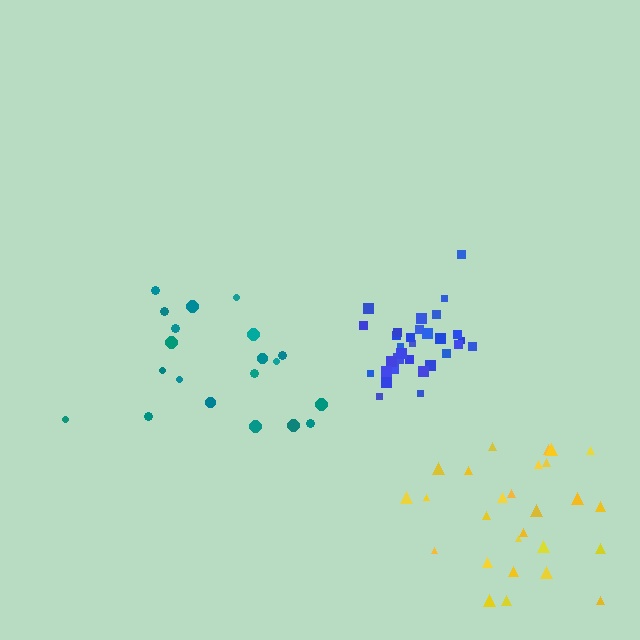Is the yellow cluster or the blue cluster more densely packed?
Blue.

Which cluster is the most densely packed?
Blue.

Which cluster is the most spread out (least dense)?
Yellow.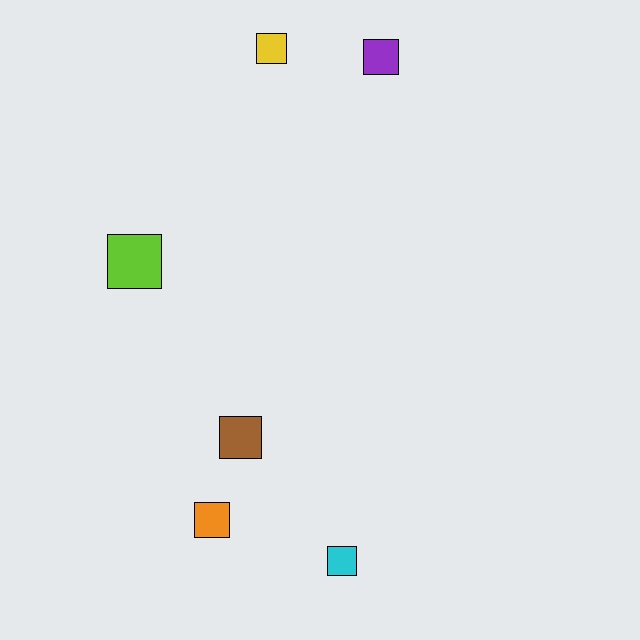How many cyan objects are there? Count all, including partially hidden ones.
There is 1 cyan object.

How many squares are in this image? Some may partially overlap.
There are 6 squares.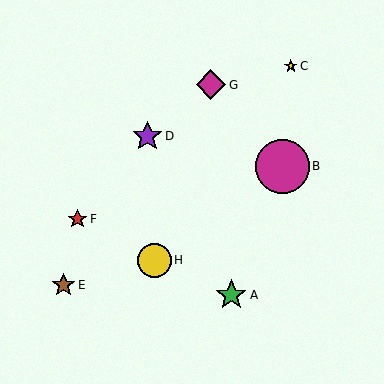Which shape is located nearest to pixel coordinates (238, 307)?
The green star (labeled A) at (231, 295) is nearest to that location.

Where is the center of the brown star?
The center of the brown star is at (64, 285).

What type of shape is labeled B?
Shape B is a magenta circle.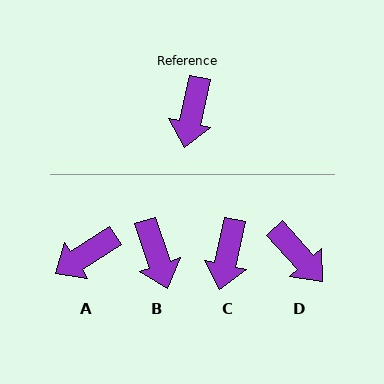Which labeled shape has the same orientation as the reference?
C.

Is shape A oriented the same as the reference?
No, it is off by about 45 degrees.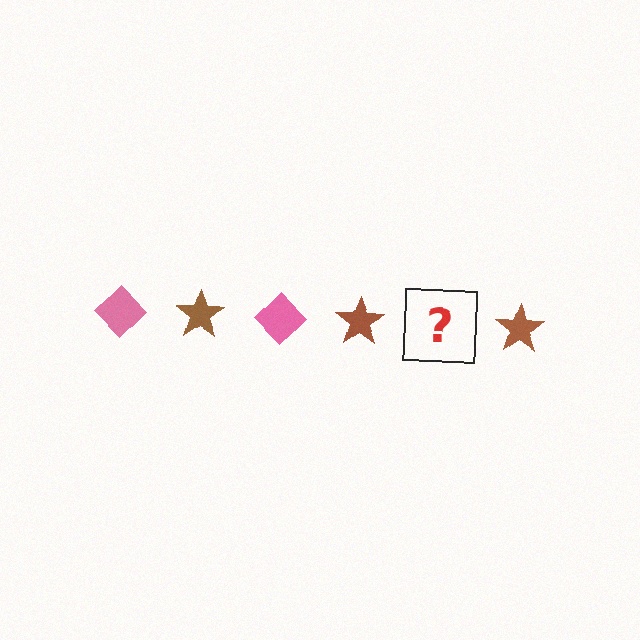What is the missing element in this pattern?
The missing element is a pink diamond.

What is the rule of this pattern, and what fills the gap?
The rule is that the pattern alternates between pink diamond and brown star. The gap should be filled with a pink diamond.